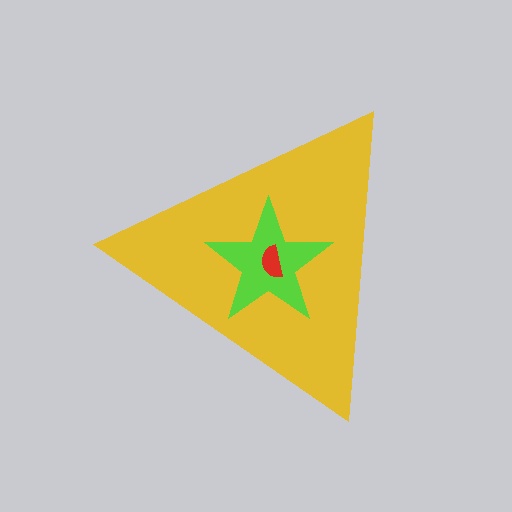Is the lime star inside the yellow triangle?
Yes.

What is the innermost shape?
The red semicircle.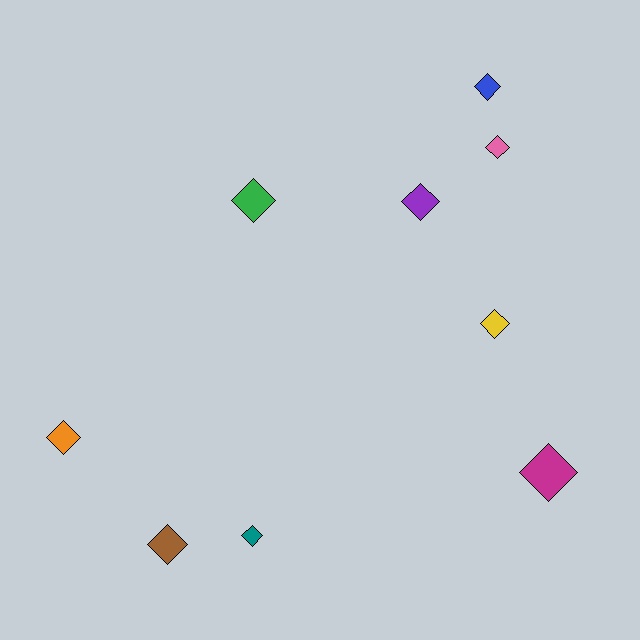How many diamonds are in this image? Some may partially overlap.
There are 9 diamonds.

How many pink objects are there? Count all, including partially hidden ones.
There is 1 pink object.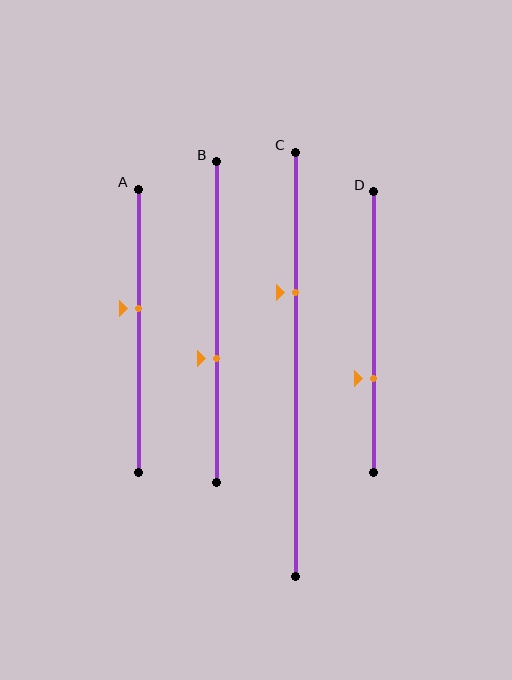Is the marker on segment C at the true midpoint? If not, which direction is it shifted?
No, the marker on segment C is shifted upward by about 17% of the segment length.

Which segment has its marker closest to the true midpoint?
Segment A has its marker closest to the true midpoint.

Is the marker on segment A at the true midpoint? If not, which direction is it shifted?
No, the marker on segment A is shifted upward by about 8% of the segment length.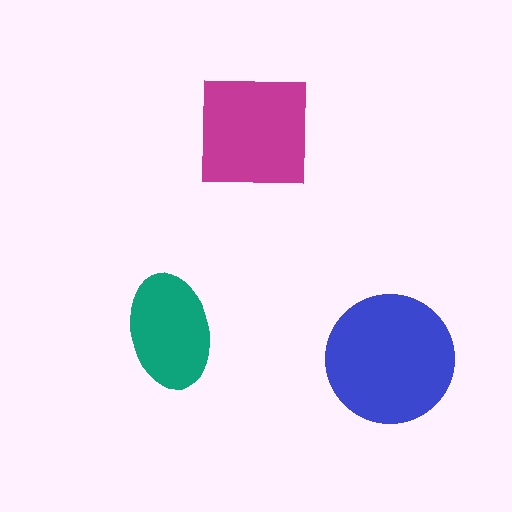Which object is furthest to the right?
The blue circle is rightmost.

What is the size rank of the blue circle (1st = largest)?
1st.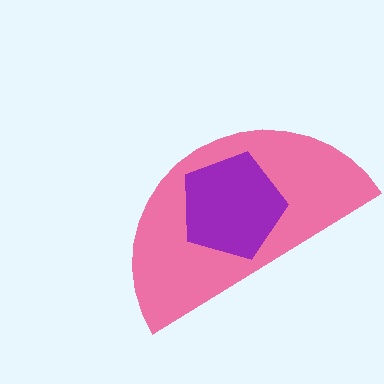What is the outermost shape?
The pink semicircle.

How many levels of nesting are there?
2.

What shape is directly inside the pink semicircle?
The purple pentagon.